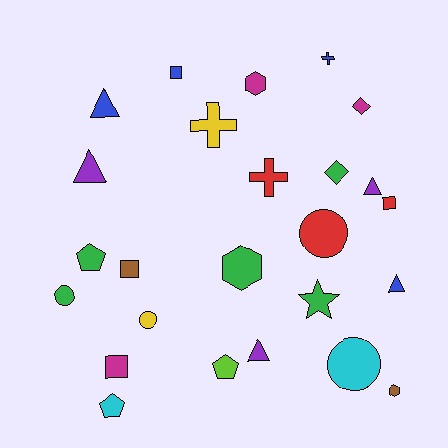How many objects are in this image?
There are 25 objects.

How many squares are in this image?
There are 4 squares.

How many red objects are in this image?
There are 3 red objects.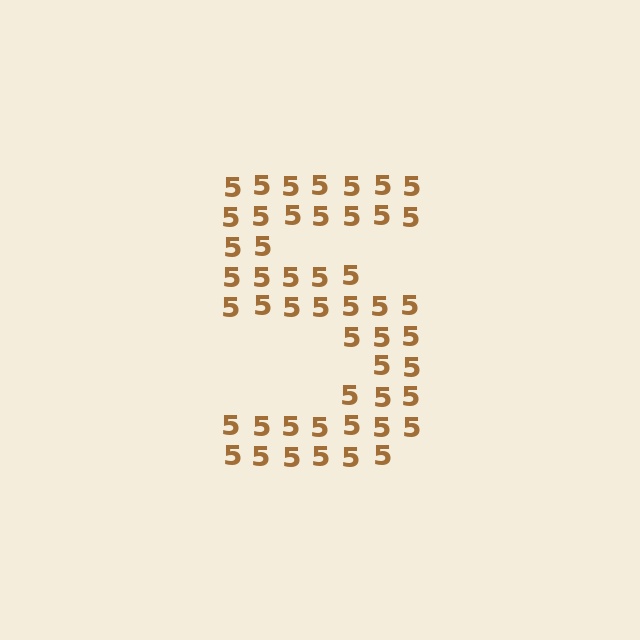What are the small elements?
The small elements are digit 5's.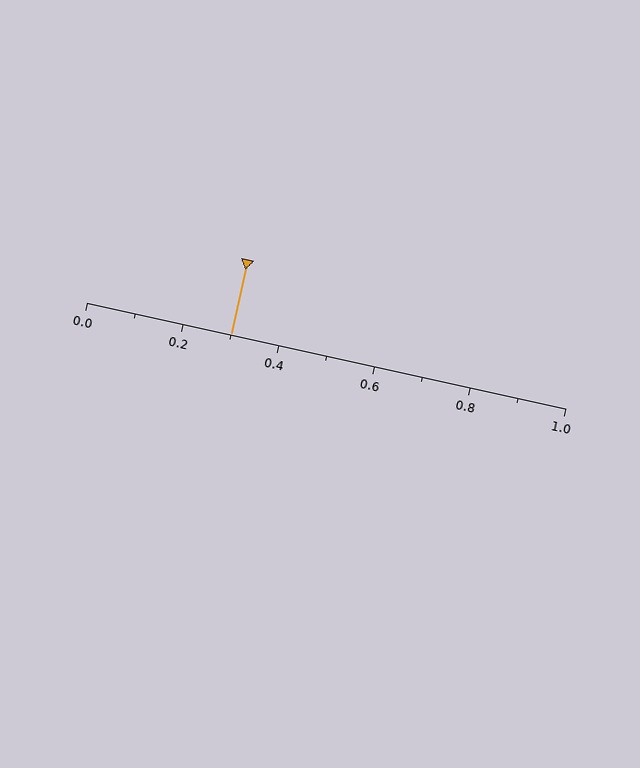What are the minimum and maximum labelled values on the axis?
The axis runs from 0.0 to 1.0.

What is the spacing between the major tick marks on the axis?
The major ticks are spaced 0.2 apart.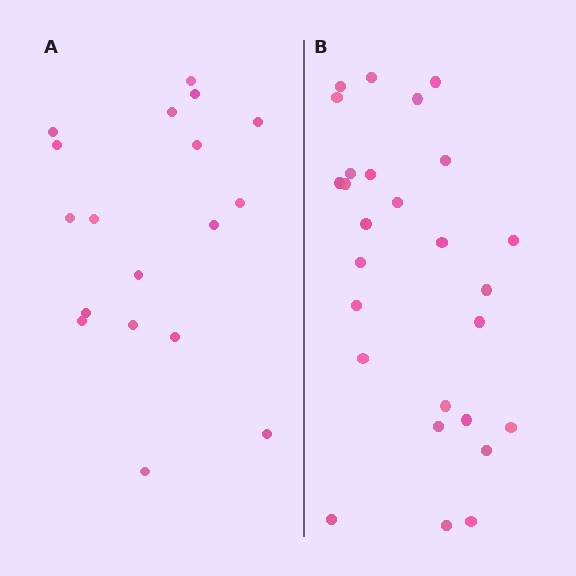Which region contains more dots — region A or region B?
Region B (the right region) has more dots.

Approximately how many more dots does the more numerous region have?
Region B has roughly 8 or so more dots than region A.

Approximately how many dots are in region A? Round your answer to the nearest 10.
About 20 dots. (The exact count is 18, which rounds to 20.)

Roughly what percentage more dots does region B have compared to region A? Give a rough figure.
About 50% more.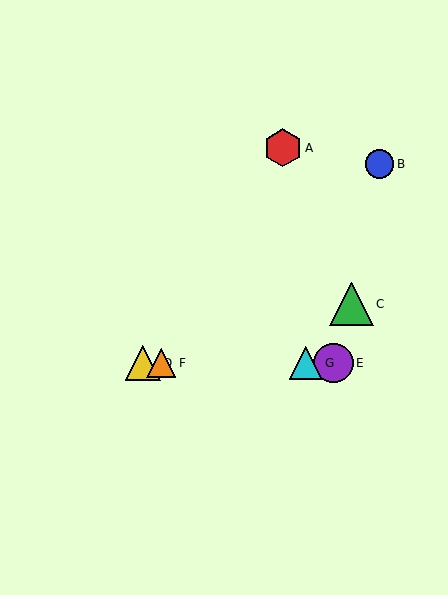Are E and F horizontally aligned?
Yes, both are at y≈363.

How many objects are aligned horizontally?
4 objects (D, E, F, G) are aligned horizontally.